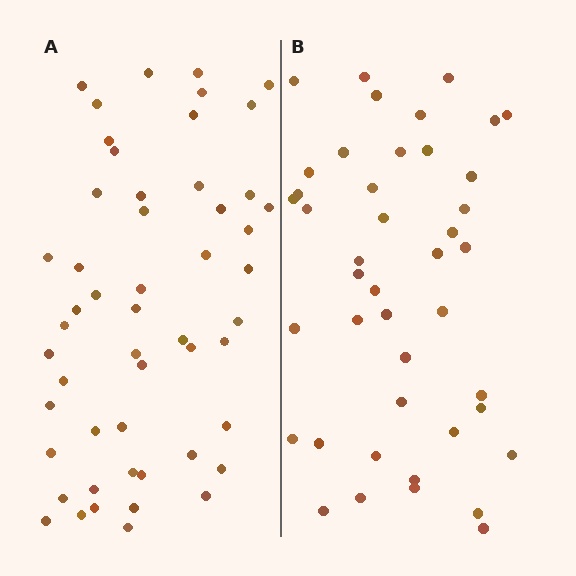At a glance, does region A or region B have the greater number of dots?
Region A (the left region) has more dots.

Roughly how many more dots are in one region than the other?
Region A has roughly 8 or so more dots than region B.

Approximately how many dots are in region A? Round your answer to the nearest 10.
About 50 dots. (The exact count is 52, which rounds to 50.)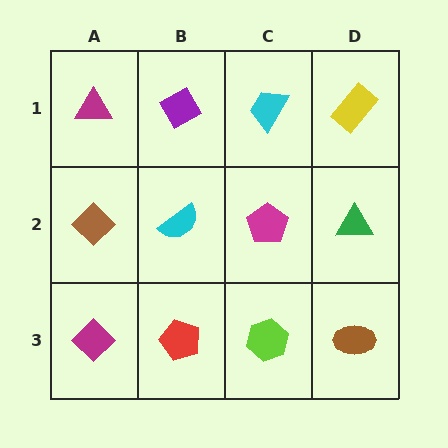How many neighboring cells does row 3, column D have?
2.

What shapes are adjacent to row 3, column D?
A green triangle (row 2, column D), a lime hexagon (row 3, column C).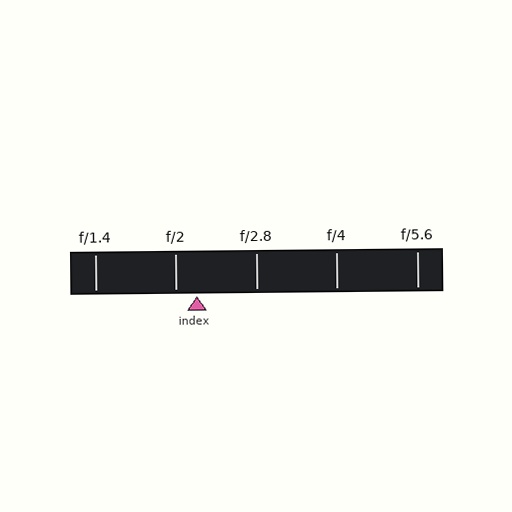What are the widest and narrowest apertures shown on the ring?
The widest aperture shown is f/1.4 and the narrowest is f/5.6.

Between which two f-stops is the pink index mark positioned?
The index mark is between f/2 and f/2.8.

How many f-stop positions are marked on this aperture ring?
There are 5 f-stop positions marked.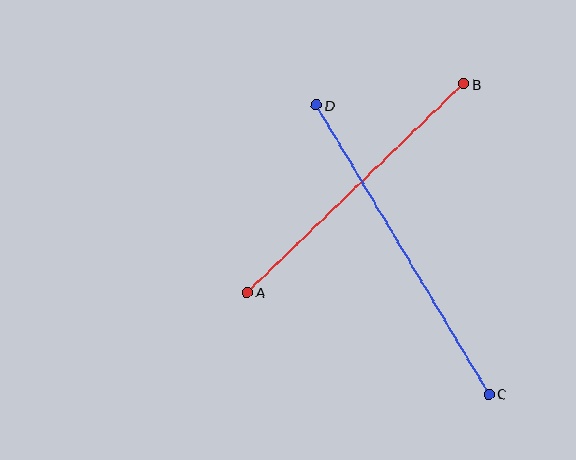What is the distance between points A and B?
The distance is approximately 300 pixels.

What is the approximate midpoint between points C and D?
The midpoint is at approximately (403, 250) pixels.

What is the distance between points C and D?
The distance is approximately 337 pixels.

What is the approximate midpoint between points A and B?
The midpoint is at approximately (356, 188) pixels.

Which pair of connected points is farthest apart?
Points C and D are farthest apart.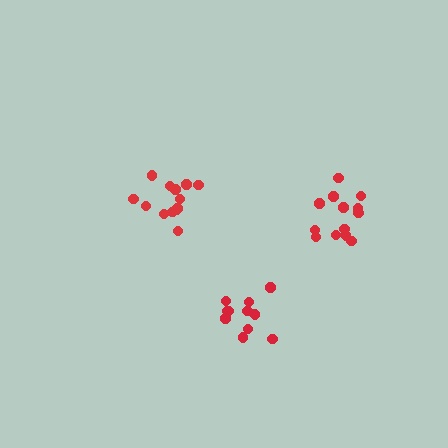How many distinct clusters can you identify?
There are 3 distinct clusters.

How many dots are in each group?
Group 1: 13 dots, Group 2: 11 dots, Group 3: 15 dots (39 total).